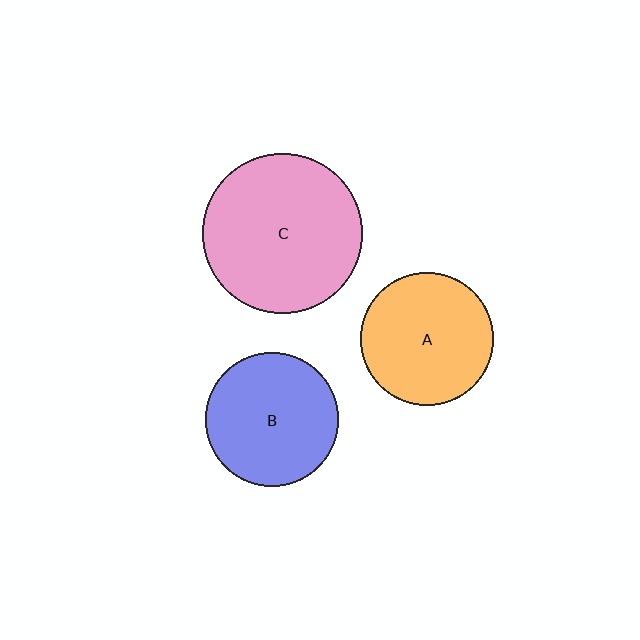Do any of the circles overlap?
No, none of the circles overlap.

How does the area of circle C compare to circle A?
Approximately 1.5 times.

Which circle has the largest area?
Circle C (pink).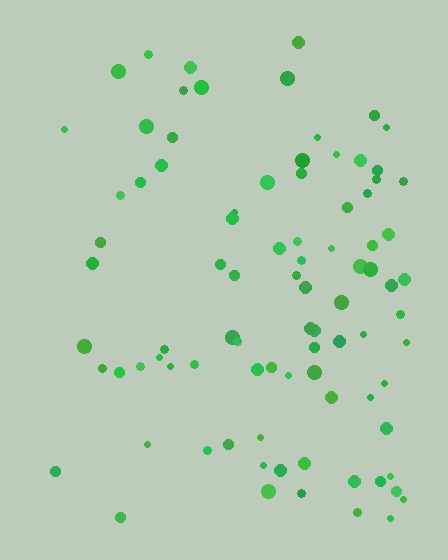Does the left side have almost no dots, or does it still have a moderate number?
Still a moderate number, just noticeably fewer than the right.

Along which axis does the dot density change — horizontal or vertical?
Horizontal.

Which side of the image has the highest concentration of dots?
The right.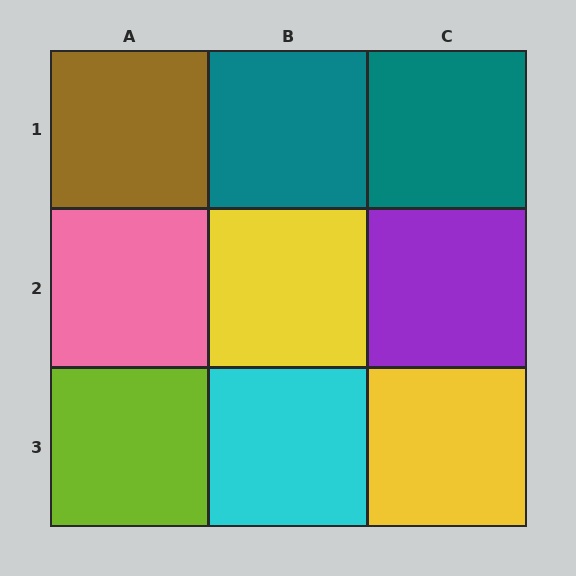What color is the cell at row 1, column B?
Teal.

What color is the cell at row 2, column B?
Yellow.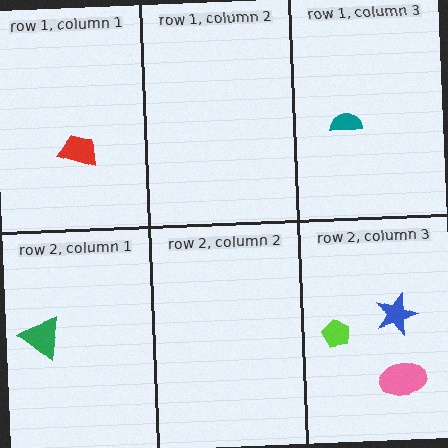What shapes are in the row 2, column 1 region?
The green triangle.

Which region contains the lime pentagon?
The row 2, column 3 region.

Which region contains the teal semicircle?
The row 1, column 3 region.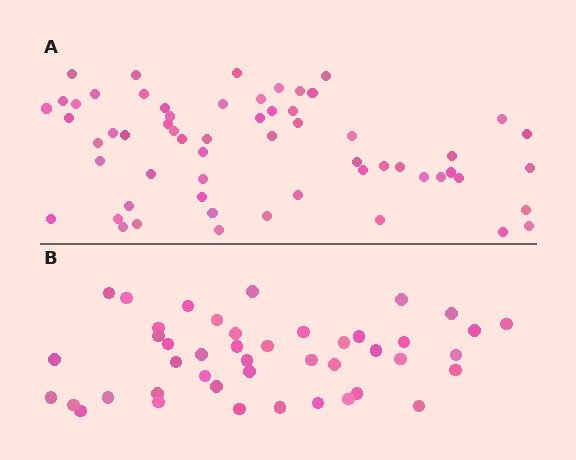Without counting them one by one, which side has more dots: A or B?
Region A (the top region) has more dots.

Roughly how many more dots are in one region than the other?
Region A has approximately 15 more dots than region B.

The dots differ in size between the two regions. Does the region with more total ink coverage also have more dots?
No. Region B has more total ink coverage because its dots are larger, but region A actually contains more individual dots. Total area can be misleading — the number of items is what matters here.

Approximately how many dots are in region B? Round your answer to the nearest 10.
About 40 dots. (The exact count is 44, which rounds to 40.)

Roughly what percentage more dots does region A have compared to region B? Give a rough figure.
About 35% more.